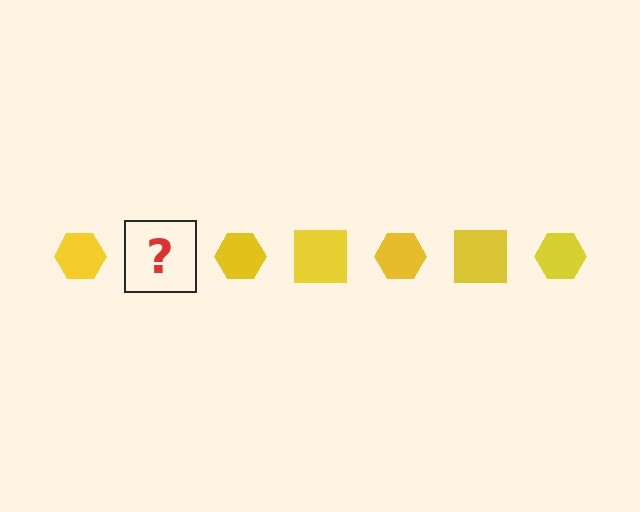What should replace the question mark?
The question mark should be replaced with a yellow square.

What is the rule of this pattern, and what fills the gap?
The rule is that the pattern cycles through hexagon, square shapes in yellow. The gap should be filled with a yellow square.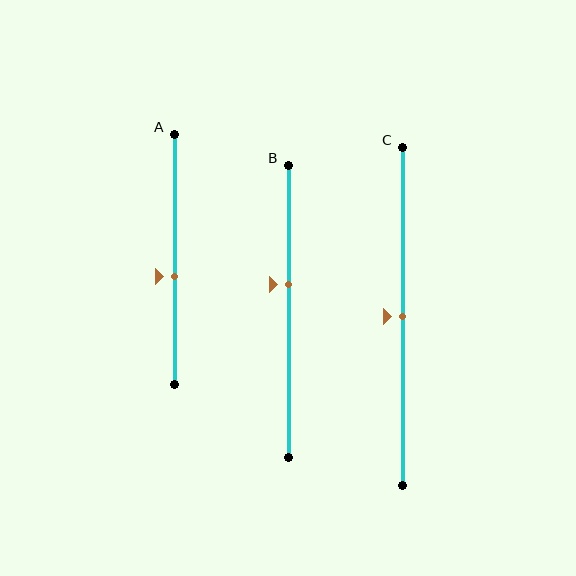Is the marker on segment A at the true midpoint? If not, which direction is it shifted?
No, the marker on segment A is shifted downward by about 7% of the segment length.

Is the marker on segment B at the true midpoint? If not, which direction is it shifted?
No, the marker on segment B is shifted upward by about 9% of the segment length.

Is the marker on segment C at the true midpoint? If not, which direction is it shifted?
Yes, the marker on segment C is at the true midpoint.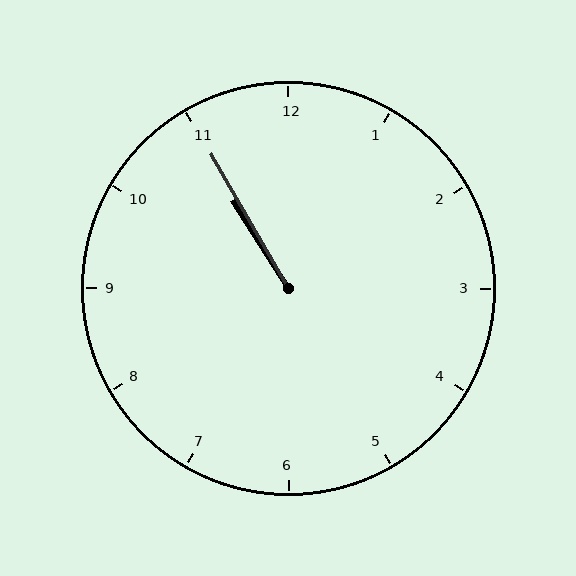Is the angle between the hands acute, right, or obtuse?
It is acute.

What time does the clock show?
10:55.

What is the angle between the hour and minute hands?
Approximately 2 degrees.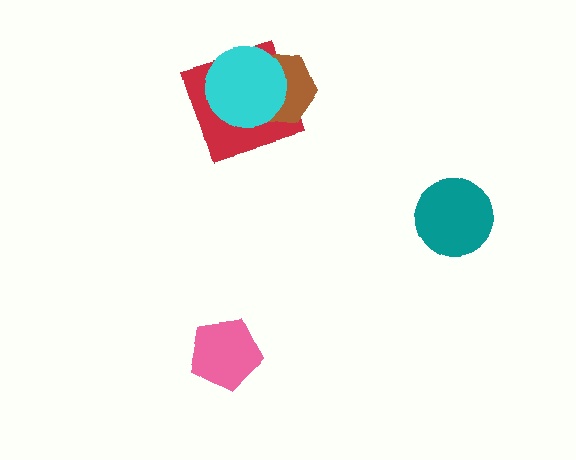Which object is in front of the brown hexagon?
The cyan circle is in front of the brown hexagon.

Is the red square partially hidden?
Yes, it is partially covered by another shape.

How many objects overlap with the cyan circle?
2 objects overlap with the cyan circle.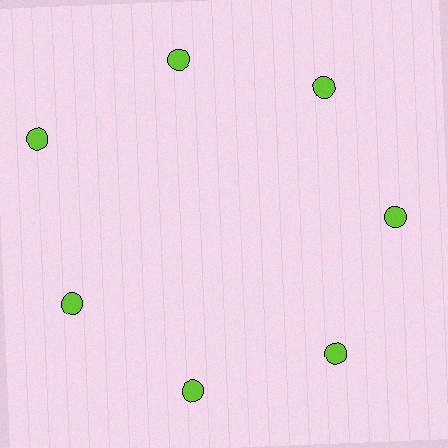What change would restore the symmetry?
The symmetry would be restored by moving it inward, back onto the ring so that all 7 circles sit at equal angles and equal distance from the center.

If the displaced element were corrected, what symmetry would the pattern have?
It would have 7-fold rotational symmetry — the pattern would map onto itself every 51 degrees.